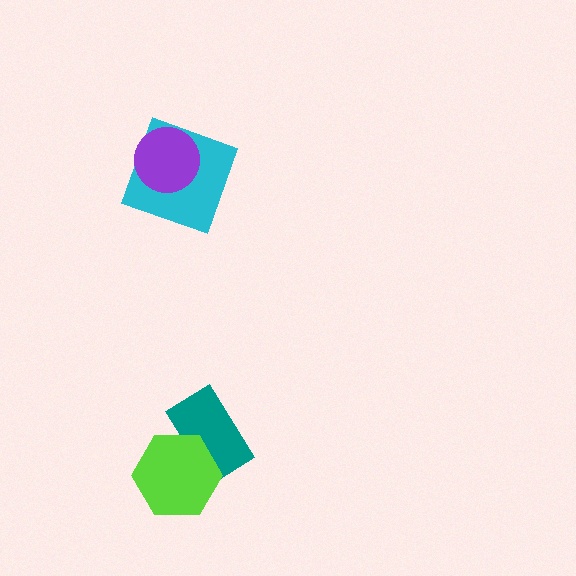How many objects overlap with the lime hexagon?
1 object overlaps with the lime hexagon.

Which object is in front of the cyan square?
The purple circle is in front of the cyan square.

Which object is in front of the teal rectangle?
The lime hexagon is in front of the teal rectangle.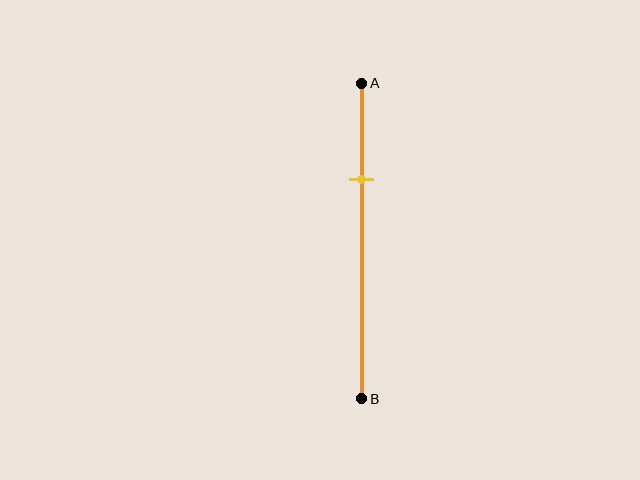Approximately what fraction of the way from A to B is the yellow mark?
The yellow mark is approximately 30% of the way from A to B.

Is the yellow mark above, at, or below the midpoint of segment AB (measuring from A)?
The yellow mark is above the midpoint of segment AB.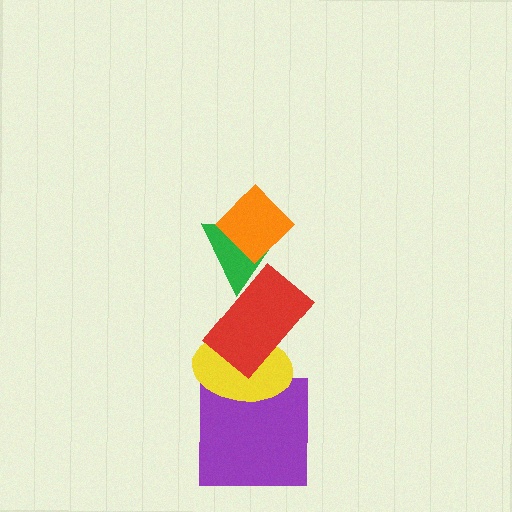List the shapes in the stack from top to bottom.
From top to bottom: the orange diamond, the green triangle, the red rectangle, the yellow ellipse, the purple square.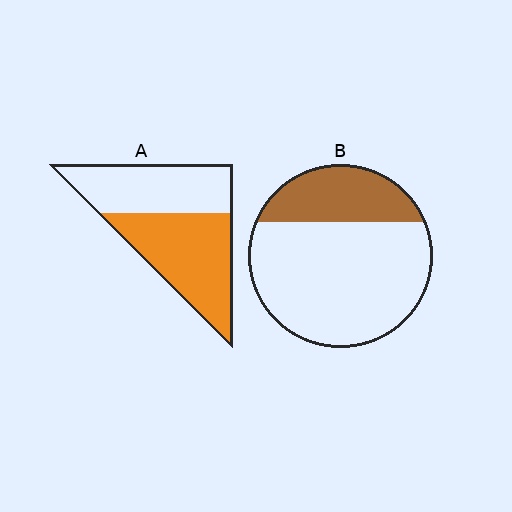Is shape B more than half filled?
No.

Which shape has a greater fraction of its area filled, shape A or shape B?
Shape A.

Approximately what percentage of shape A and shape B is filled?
A is approximately 55% and B is approximately 25%.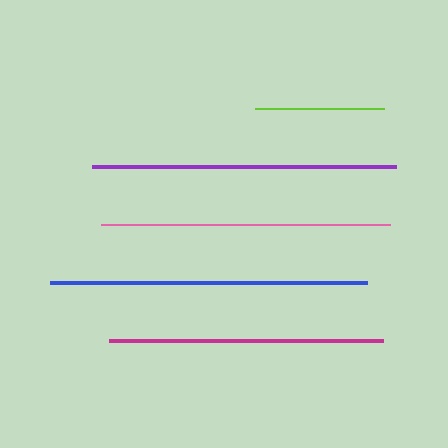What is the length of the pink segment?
The pink segment is approximately 289 pixels long.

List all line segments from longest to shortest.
From longest to shortest: blue, purple, pink, magenta, lime.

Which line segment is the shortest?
The lime line is the shortest at approximately 129 pixels.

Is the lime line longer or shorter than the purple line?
The purple line is longer than the lime line.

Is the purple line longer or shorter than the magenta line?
The purple line is longer than the magenta line.